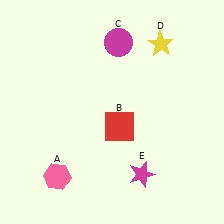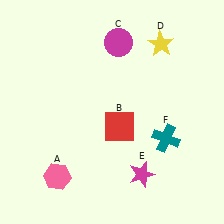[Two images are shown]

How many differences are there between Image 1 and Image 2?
There is 1 difference between the two images.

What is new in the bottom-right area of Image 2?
A teal cross (F) was added in the bottom-right area of Image 2.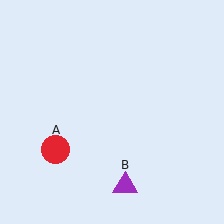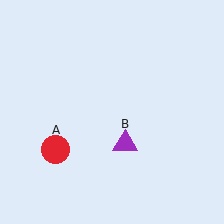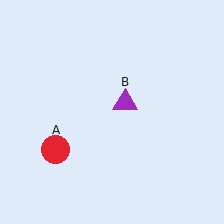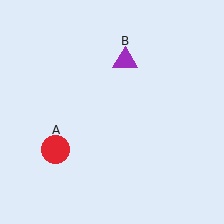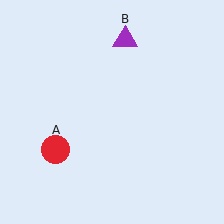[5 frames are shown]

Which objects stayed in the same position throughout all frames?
Red circle (object A) remained stationary.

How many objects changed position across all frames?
1 object changed position: purple triangle (object B).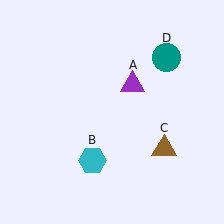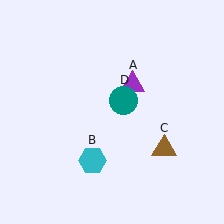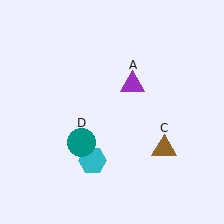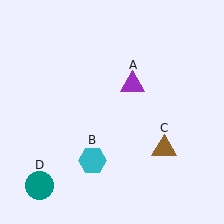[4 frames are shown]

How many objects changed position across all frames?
1 object changed position: teal circle (object D).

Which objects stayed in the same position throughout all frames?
Purple triangle (object A) and cyan hexagon (object B) and brown triangle (object C) remained stationary.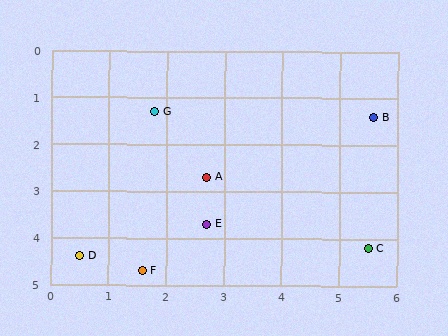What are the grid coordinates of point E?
Point E is at approximately (2.7, 3.7).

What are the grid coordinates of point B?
Point B is at approximately (5.6, 1.4).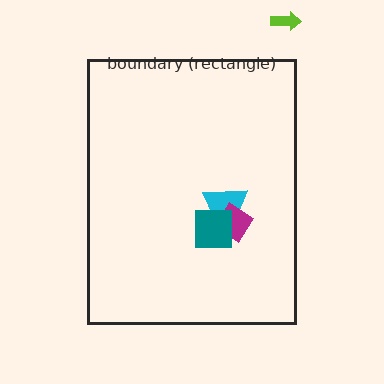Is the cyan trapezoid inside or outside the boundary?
Inside.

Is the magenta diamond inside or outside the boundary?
Inside.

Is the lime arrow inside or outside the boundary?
Outside.